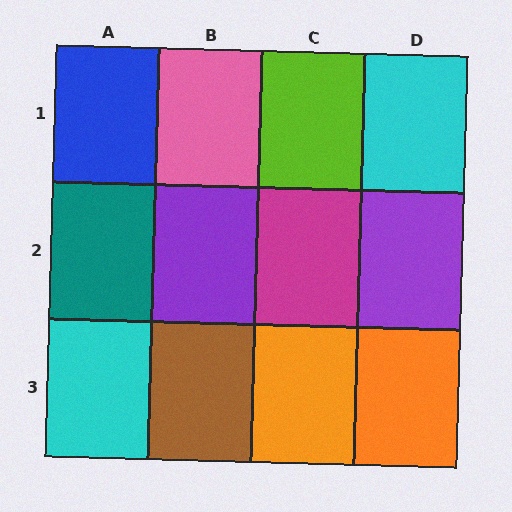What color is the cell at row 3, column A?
Cyan.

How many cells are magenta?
1 cell is magenta.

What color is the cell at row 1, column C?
Lime.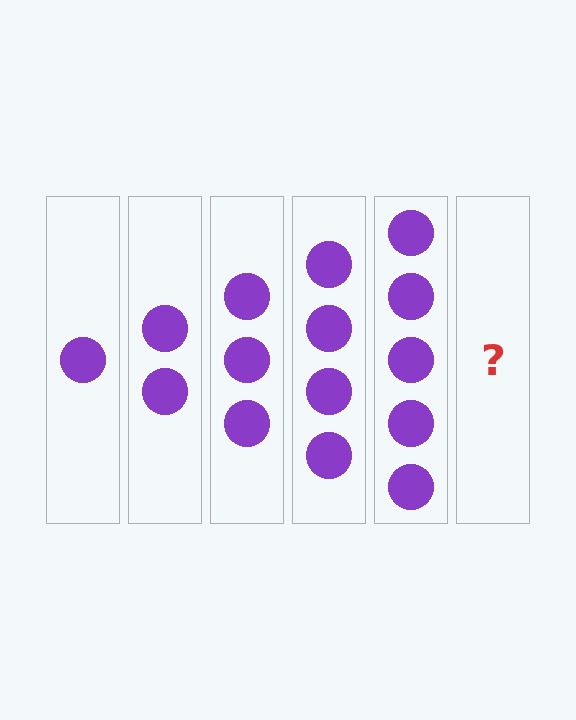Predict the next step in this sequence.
The next step is 6 circles.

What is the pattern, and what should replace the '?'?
The pattern is that each step adds one more circle. The '?' should be 6 circles.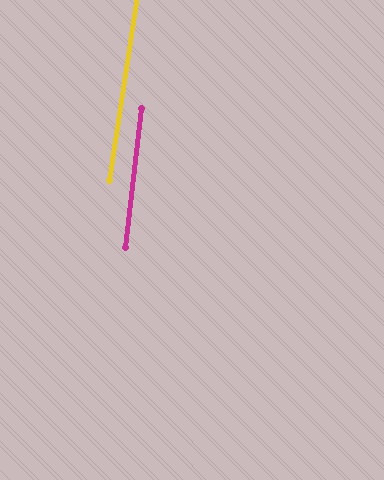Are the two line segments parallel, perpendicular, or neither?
Parallel — their directions differ by only 1.8°.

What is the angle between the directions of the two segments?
Approximately 2 degrees.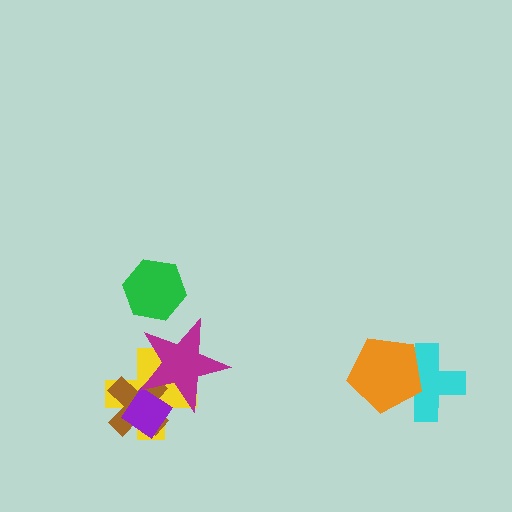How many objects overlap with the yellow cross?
3 objects overlap with the yellow cross.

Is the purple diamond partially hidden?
Yes, it is partially covered by another shape.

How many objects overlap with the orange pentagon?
1 object overlaps with the orange pentagon.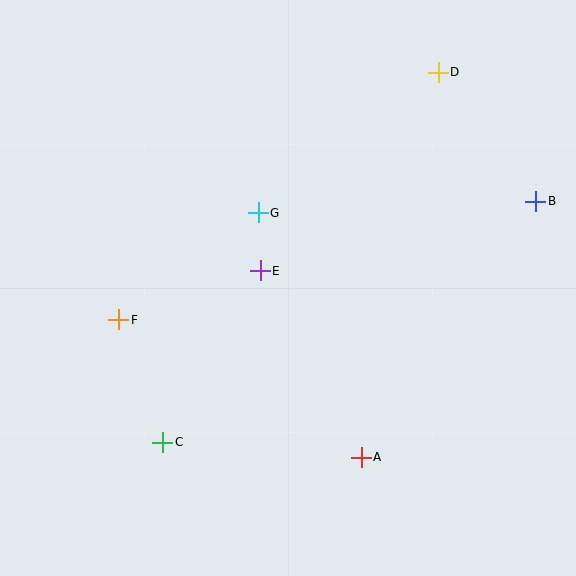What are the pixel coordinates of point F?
Point F is at (119, 320).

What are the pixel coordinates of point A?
Point A is at (361, 457).